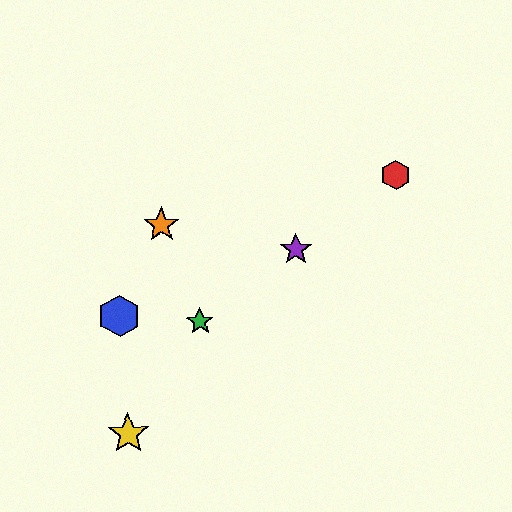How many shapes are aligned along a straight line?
3 shapes (the red hexagon, the green star, the purple star) are aligned along a straight line.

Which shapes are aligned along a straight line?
The red hexagon, the green star, the purple star are aligned along a straight line.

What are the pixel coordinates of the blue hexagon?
The blue hexagon is at (119, 316).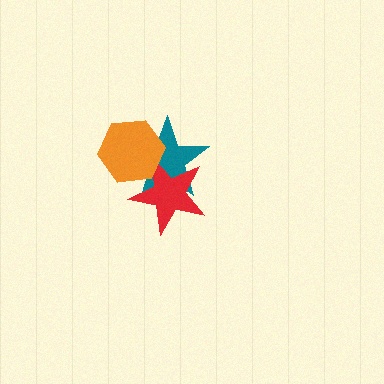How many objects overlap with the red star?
2 objects overlap with the red star.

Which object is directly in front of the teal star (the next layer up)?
The red star is directly in front of the teal star.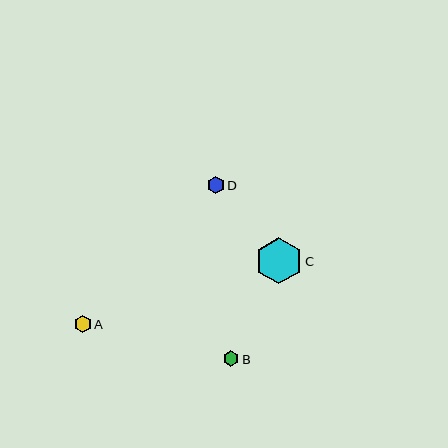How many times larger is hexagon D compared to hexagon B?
Hexagon D is approximately 1.1 times the size of hexagon B.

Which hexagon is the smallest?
Hexagon B is the smallest with a size of approximately 15 pixels.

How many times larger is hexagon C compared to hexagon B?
Hexagon C is approximately 3.0 times the size of hexagon B.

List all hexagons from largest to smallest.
From largest to smallest: C, A, D, B.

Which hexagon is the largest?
Hexagon C is the largest with a size of approximately 47 pixels.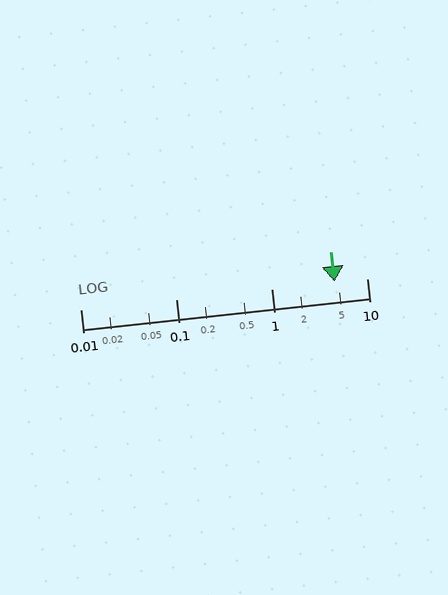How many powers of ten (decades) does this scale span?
The scale spans 3 decades, from 0.01 to 10.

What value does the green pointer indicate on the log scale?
The pointer indicates approximately 4.6.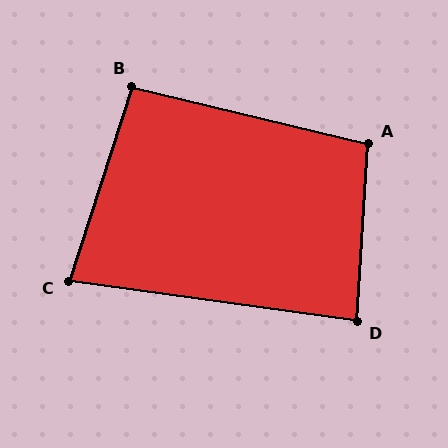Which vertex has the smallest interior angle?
C, at approximately 80 degrees.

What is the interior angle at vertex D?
Approximately 85 degrees (approximately right).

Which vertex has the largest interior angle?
A, at approximately 100 degrees.